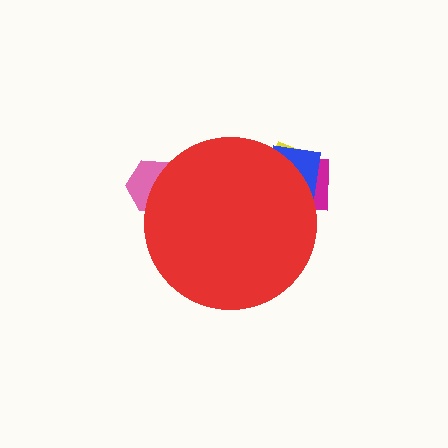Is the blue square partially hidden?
Yes, the blue square is partially hidden behind the red circle.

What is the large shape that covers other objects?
A red circle.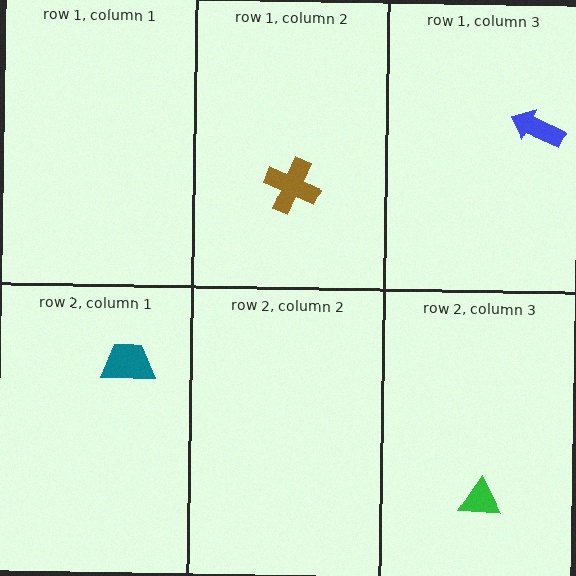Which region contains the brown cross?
The row 1, column 2 region.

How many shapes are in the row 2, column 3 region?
1.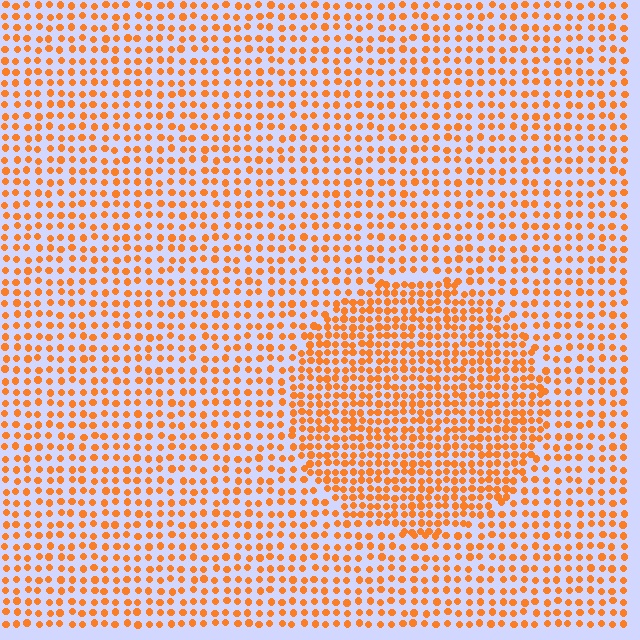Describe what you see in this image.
The image contains small orange elements arranged at two different densities. A circle-shaped region is visible where the elements are more densely packed than the surrounding area.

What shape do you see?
I see a circle.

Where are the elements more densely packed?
The elements are more densely packed inside the circle boundary.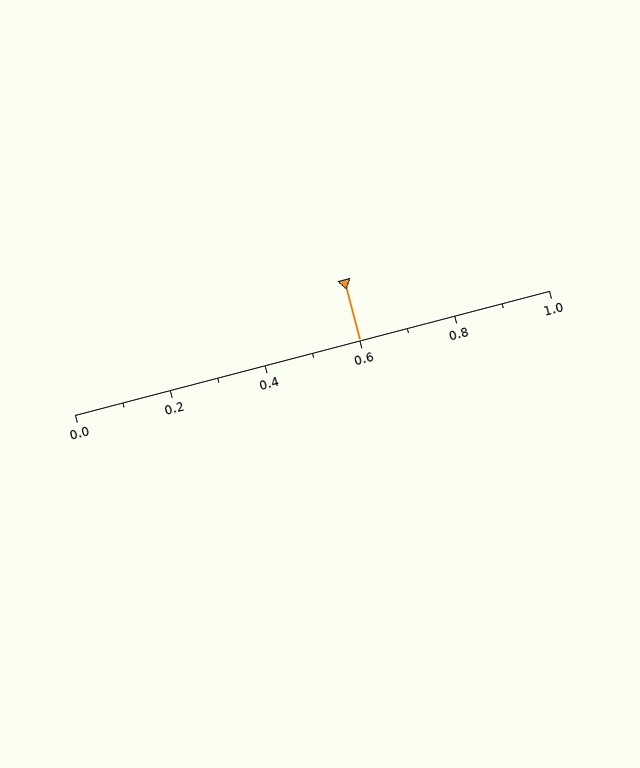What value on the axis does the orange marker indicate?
The marker indicates approximately 0.6.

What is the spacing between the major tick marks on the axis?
The major ticks are spaced 0.2 apart.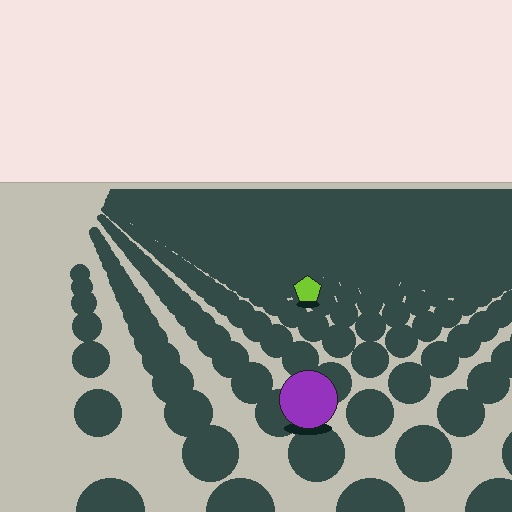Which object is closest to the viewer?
The purple circle is closest. The texture marks near it are larger and more spread out.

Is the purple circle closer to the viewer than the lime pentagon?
Yes. The purple circle is closer — you can tell from the texture gradient: the ground texture is coarser near it.